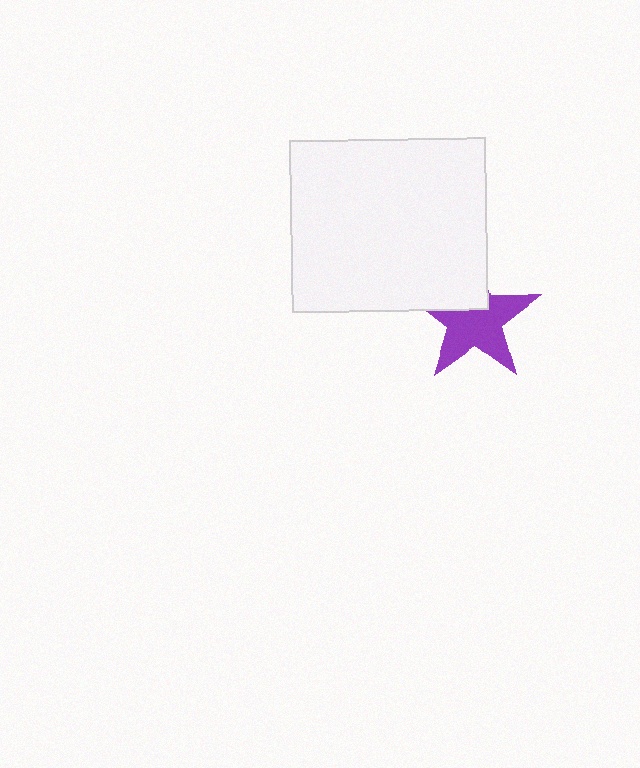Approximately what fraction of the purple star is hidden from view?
Roughly 33% of the purple star is hidden behind the white rectangle.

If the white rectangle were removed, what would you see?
You would see the complete purple star.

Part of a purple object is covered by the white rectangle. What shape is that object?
It is a star.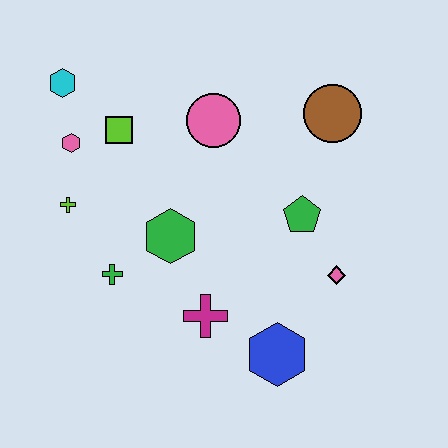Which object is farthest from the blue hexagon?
The cyan hexagon is farthest from the blue hexagon.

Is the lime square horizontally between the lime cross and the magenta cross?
Yes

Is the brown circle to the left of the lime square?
No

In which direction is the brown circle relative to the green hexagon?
The brown circle is to the right of the green hexagon.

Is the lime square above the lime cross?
Yes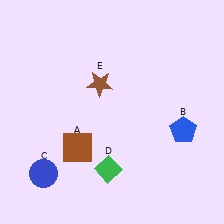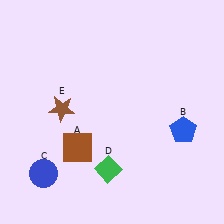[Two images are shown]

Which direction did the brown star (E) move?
The brown star (E) moved left.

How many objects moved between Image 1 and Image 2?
1 object moved between the two images.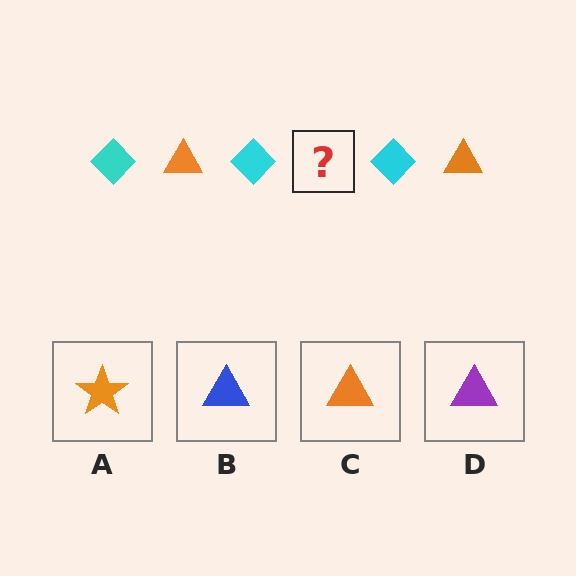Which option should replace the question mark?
Option C.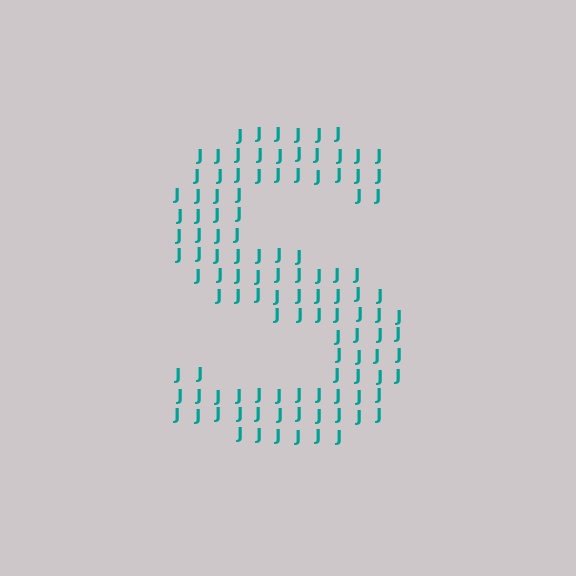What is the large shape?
The large shape is the letter S.